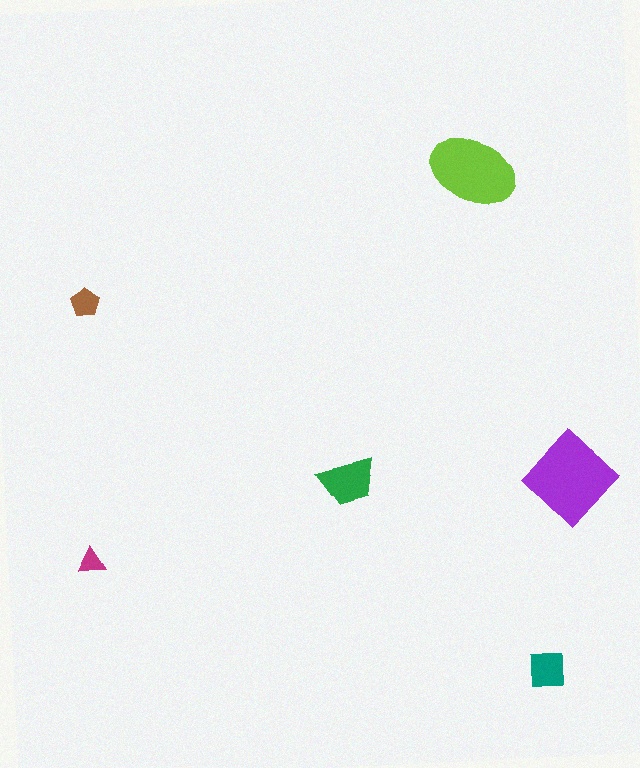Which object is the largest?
The purple diamond.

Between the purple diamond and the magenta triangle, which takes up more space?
The purple diamond.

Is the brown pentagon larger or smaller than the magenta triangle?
Larger.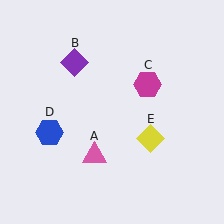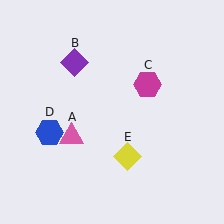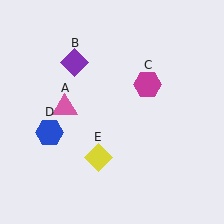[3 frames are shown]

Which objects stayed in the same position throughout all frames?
Purple diamond (object B) and magenta hexagon (object C) and blue hexagon (object D) remained stationary.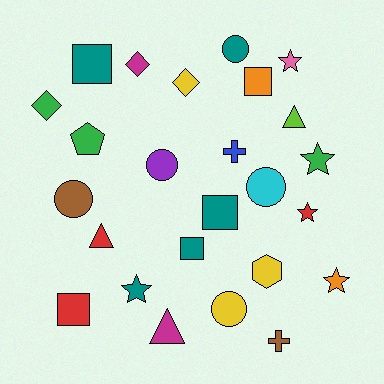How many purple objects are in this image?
There is 1 purple object.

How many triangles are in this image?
There are 3 triangles.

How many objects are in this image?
There are 25 objects.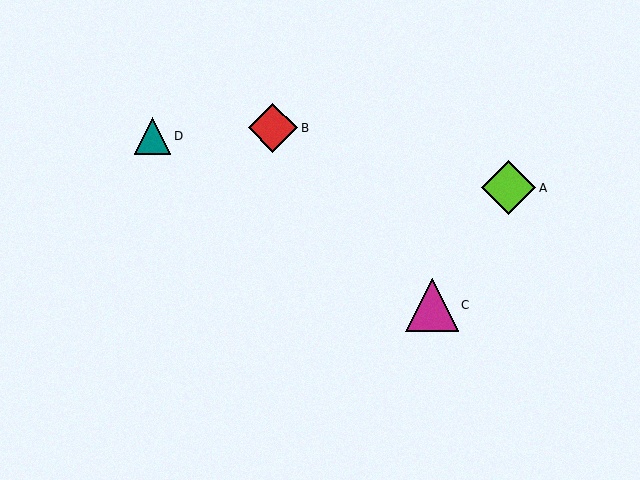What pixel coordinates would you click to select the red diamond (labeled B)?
Click at (273, 128) to select the red diamond B.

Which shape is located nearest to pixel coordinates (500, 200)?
The lime diamond (labeled A) at (509, 188) is nearest to that location.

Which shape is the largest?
The lime diamond (labeled A) is the largest.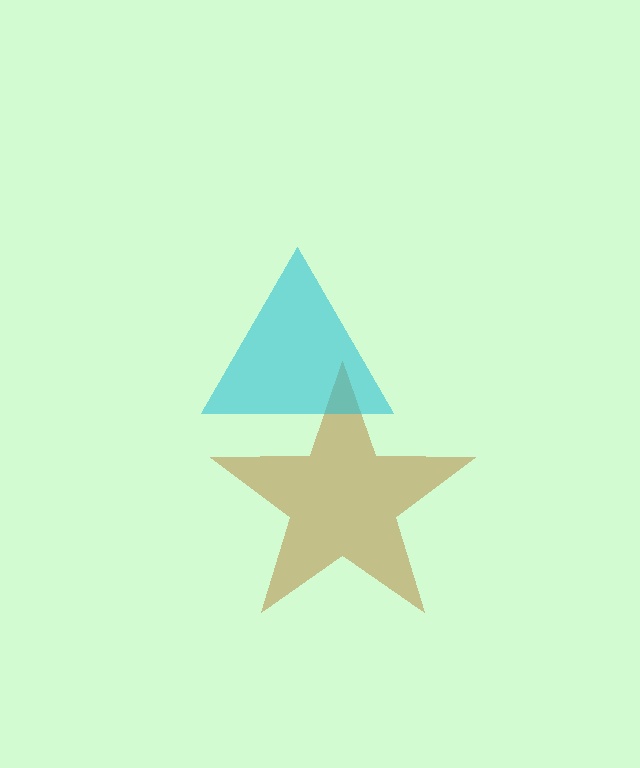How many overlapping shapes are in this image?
There are 2 overlapping shapes in the image.